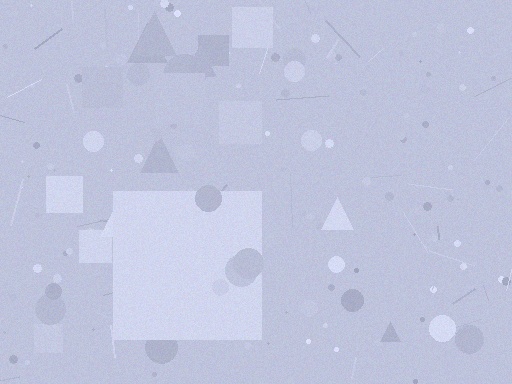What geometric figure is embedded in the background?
A square is embedded in the background.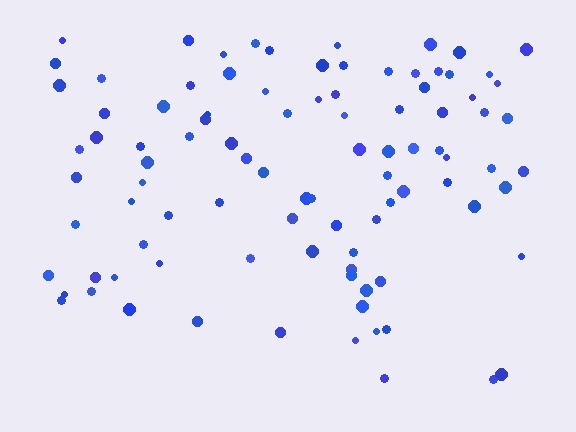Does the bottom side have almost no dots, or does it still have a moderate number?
Still a moderate number, just noticeably fewer than the top.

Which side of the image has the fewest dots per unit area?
The bottom.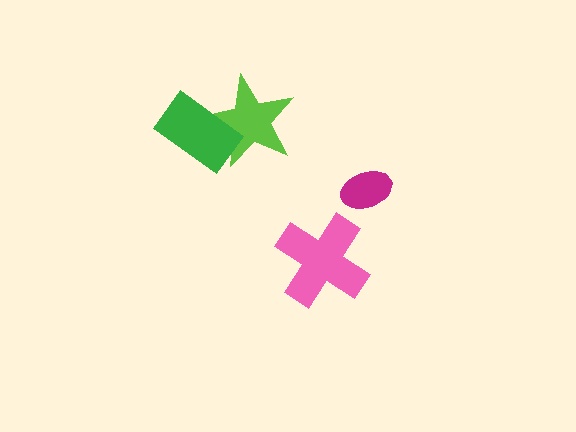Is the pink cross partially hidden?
No, no other shape covers it.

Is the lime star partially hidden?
Yes, it is partially covered by another shape.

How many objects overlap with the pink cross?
0 objects overlap with the pink cross.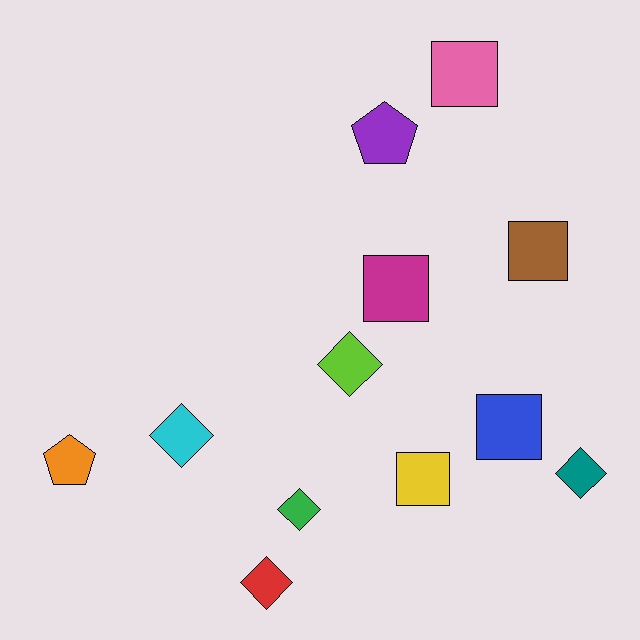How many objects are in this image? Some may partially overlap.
There are 12 objects.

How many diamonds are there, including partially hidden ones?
There are 5 diamonds.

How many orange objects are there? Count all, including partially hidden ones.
There is 1 orange object.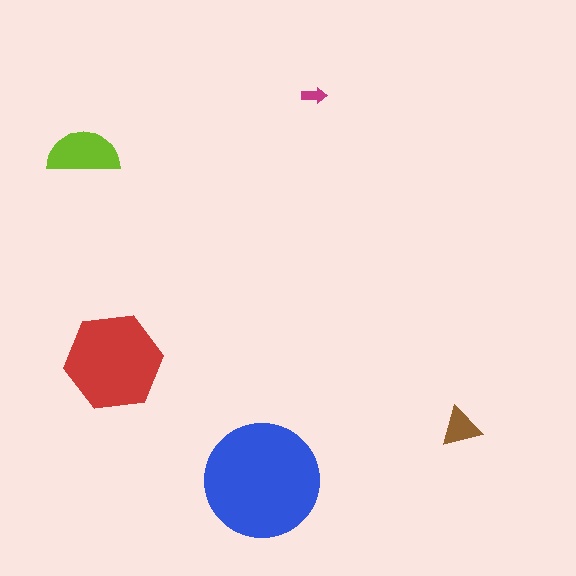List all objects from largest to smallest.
The blue circle, the red hexagon, the lime semicircle, the brown triangle, the magenta arrow.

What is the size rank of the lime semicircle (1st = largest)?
3rd.